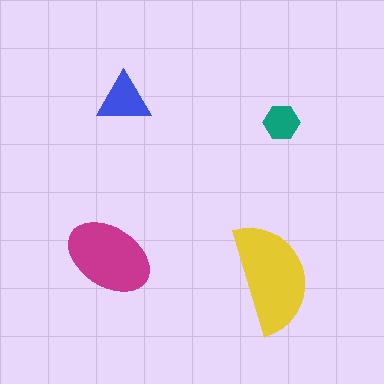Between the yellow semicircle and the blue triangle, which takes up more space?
The yellow semicircle.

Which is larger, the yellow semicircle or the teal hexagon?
The yellow semicircle.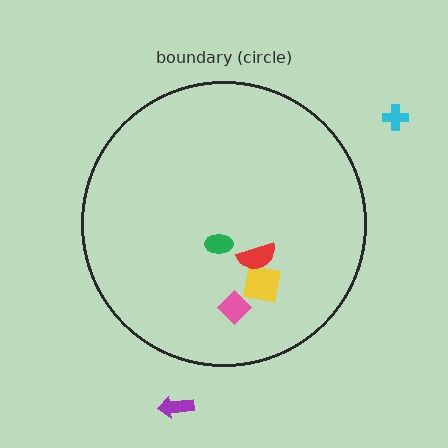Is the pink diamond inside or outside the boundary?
Inside.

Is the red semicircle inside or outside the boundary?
Inside.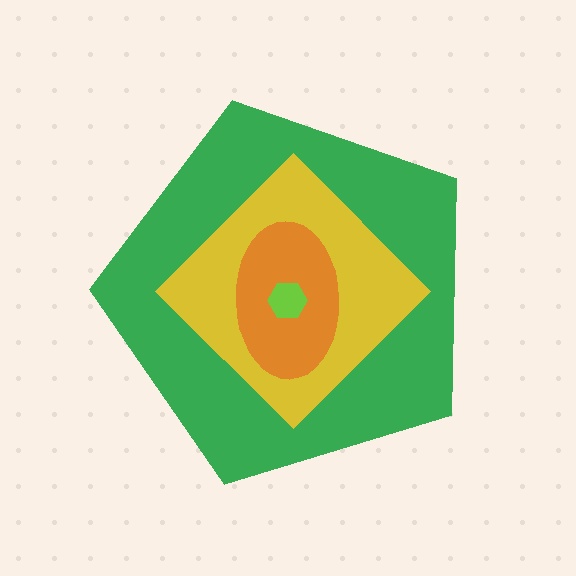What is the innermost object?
The lime hexagon.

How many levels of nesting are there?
4.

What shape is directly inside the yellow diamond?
The orange ellipse.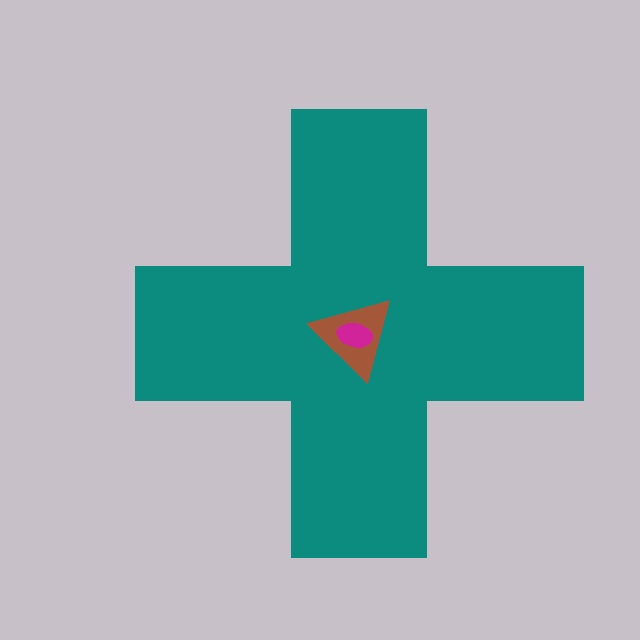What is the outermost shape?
The teal cross.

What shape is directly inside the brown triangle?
The magenta ellipse.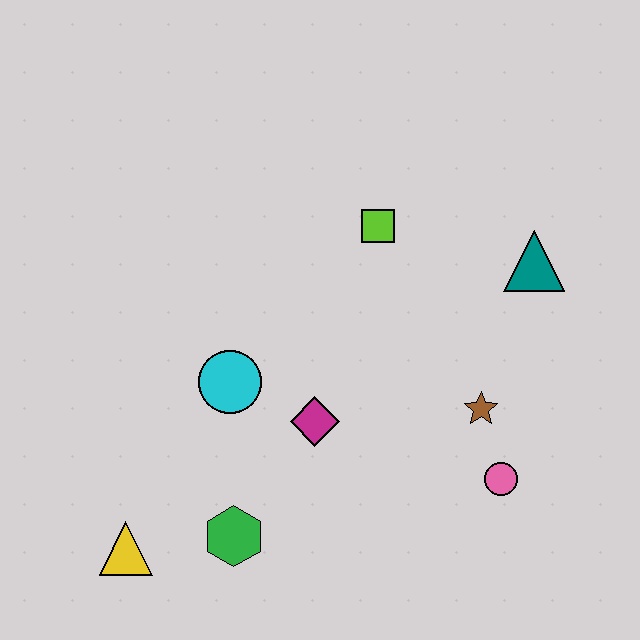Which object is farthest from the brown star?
The yellow triangle is farthest from the brown star.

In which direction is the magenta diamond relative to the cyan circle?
The magenta diamond is to the right of the cyan circle.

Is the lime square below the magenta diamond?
No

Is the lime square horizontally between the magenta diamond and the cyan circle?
No